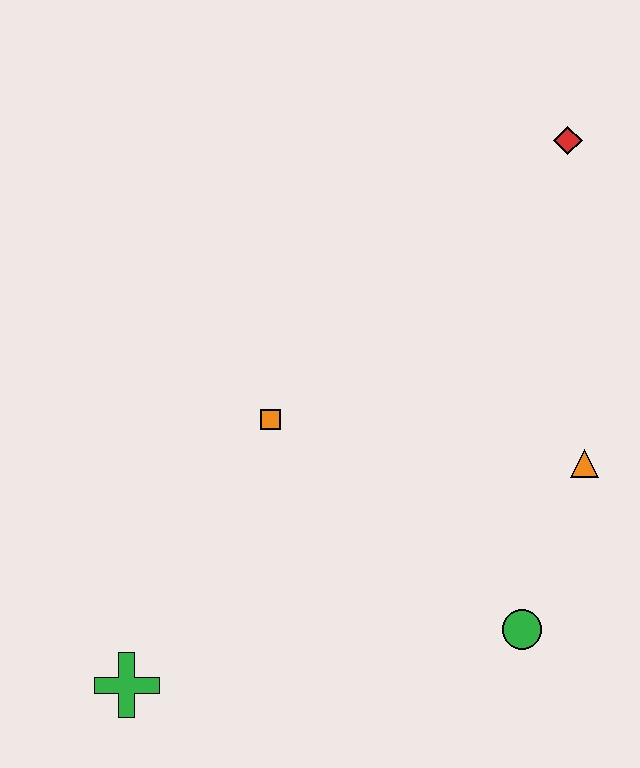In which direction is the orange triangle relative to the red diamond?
The orange triangle is below the red diamond.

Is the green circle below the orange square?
Yes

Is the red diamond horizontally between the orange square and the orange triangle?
Yes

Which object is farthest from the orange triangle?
The green cross is farthest from the orange triangle.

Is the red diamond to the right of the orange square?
Yes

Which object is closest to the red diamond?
The orange triangle is closest to the red diamond.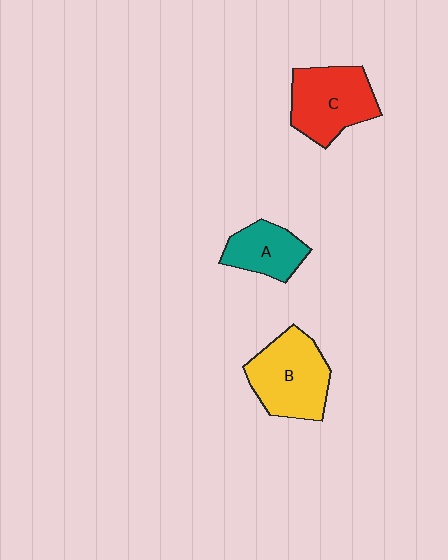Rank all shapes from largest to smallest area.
From largest to smallest: B (yellow), C (red), A (teal).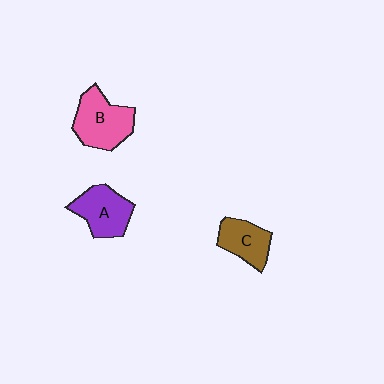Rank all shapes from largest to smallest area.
From largest to smallest: B (pink), A (purple), C (brown).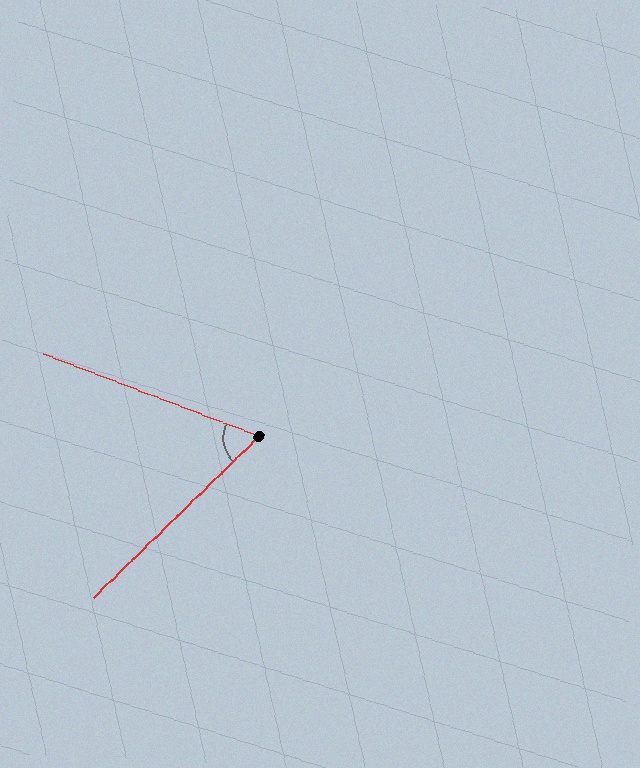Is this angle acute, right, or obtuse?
It is acute.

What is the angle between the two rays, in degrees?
Approximately 65 degrees.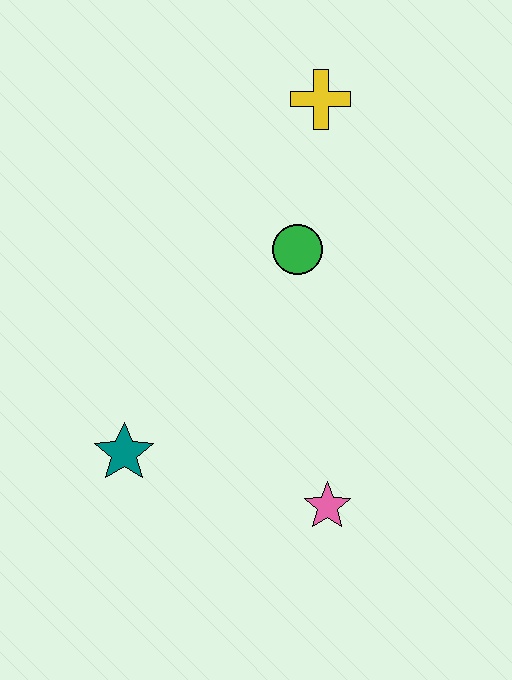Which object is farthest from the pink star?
The yellow cross is farthest from the pink star.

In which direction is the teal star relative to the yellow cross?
The teal star is below the yellow cross.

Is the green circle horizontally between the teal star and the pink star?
Yes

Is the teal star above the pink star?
Yes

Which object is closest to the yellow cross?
The green circle is closest to the yellow cross.